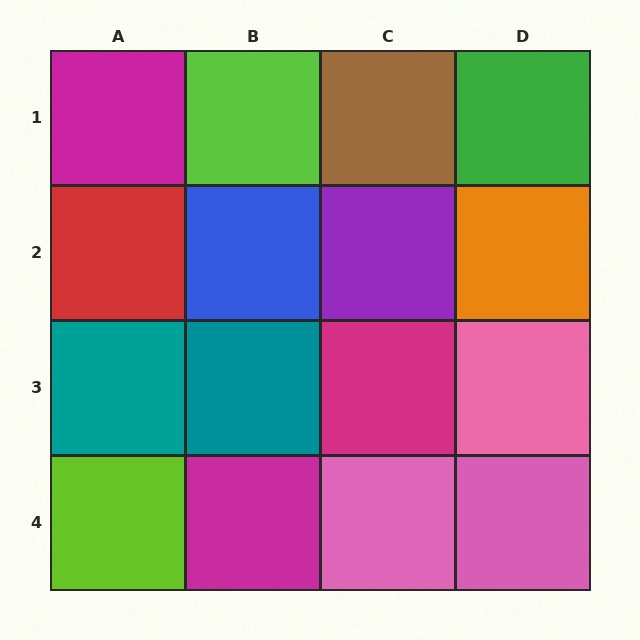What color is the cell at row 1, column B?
Lime.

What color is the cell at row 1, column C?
Brown.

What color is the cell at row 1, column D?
Green.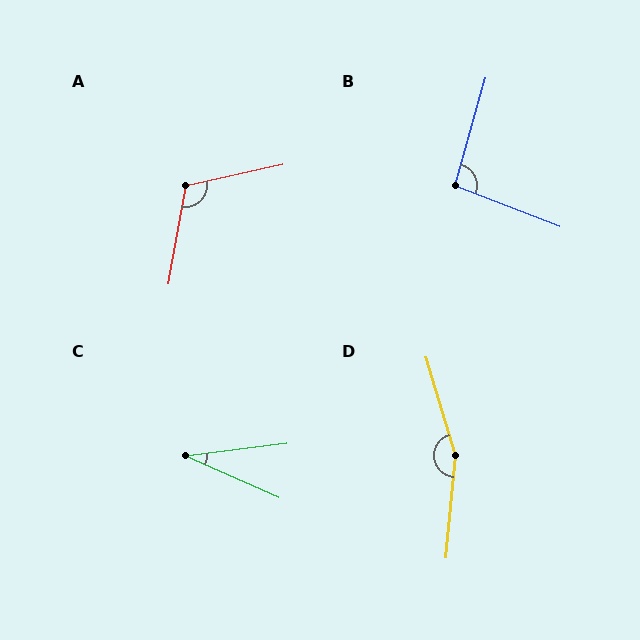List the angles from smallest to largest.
C (31°), B (95°), A (112°), D (158°).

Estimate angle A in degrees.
Approximately 112 degrees.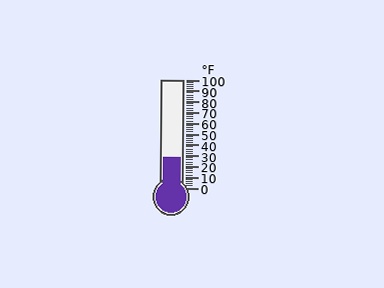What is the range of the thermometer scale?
The thermometer scale ranges from 0°F to 100°F.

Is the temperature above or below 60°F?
The temperature is below 60°F.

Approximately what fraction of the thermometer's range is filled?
The thermometer is filled to approximately 30% of its range.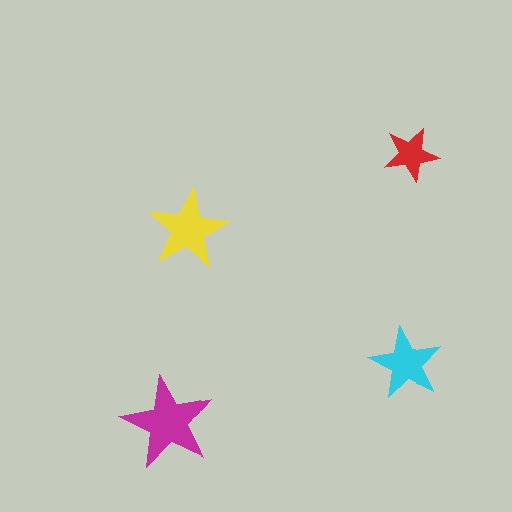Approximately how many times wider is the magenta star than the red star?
About 1.5 times wider.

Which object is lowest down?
The magenta star is bottommost.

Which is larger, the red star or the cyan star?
The cyan one.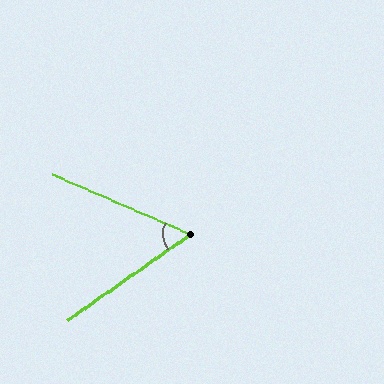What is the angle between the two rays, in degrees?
Approximately 58 degrees.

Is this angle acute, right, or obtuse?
It is acute.